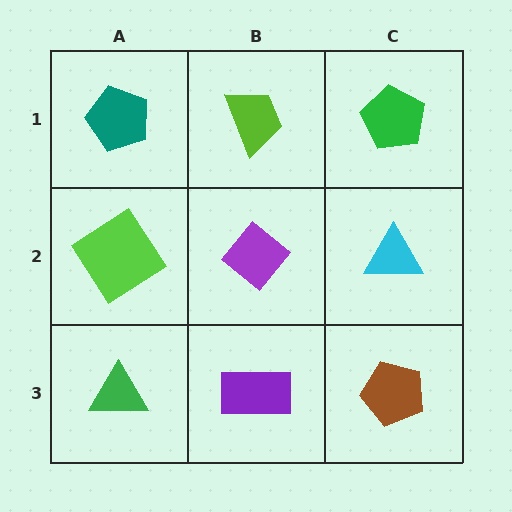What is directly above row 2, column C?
A green pentagon.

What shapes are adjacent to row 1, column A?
A lime diamond (row 2, column A), a lime trapezoid (row 1, column B).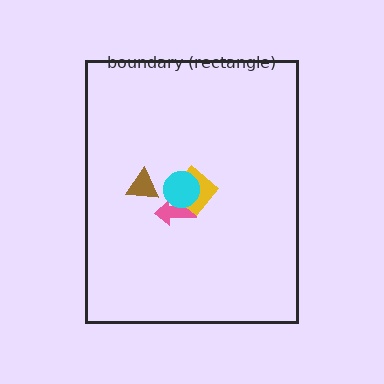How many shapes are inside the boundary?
4 inside, 0 outside.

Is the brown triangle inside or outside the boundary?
Inside.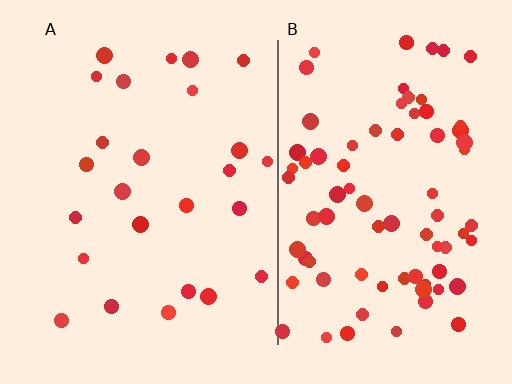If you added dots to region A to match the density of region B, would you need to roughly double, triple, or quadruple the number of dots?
Approximately triple.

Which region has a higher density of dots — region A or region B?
B (the right).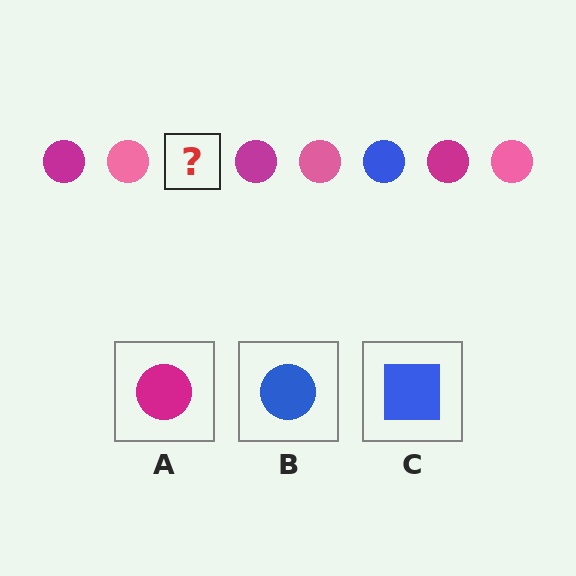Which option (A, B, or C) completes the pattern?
B.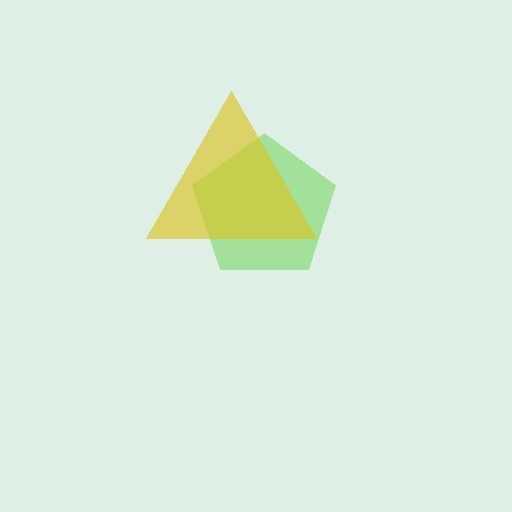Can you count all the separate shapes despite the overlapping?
Yes, there are 2 separate shapes.